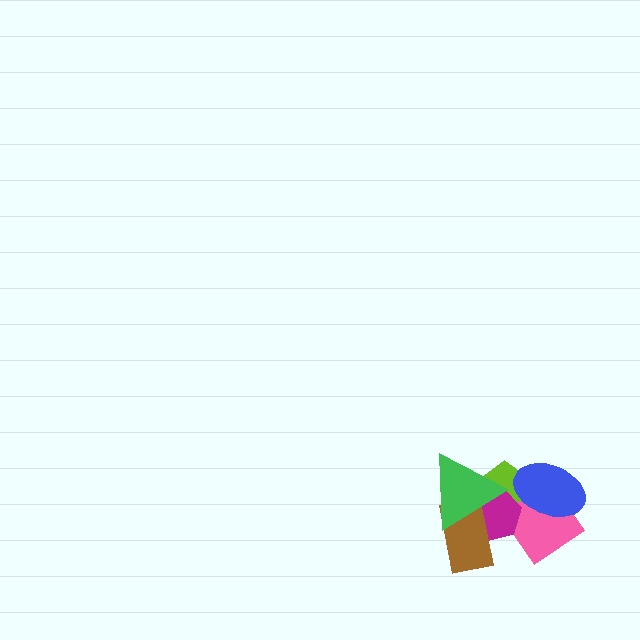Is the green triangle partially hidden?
No, no other shape covers it.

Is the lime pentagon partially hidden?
Yes, it is partially covered by another shape.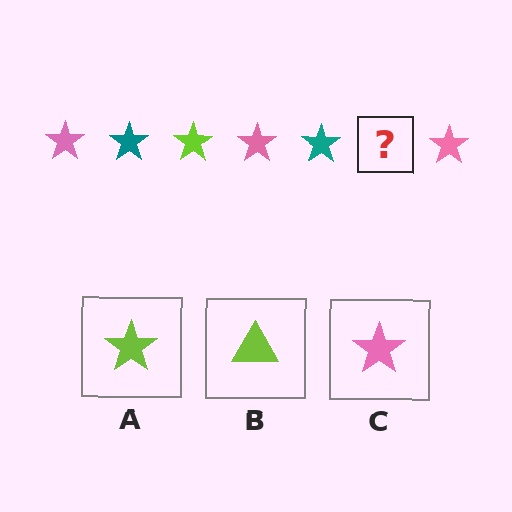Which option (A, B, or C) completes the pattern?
A.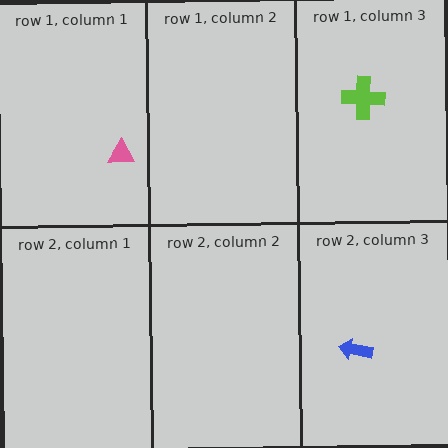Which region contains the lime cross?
The row 1, column 3 region.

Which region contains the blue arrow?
The row 2, column 3 region.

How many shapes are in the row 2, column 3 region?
1.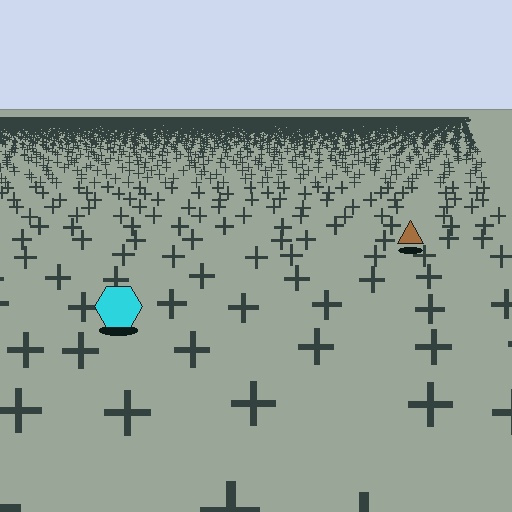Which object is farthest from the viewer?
The brown triangle is farthest from the viewer. It appears smaller and the ground texture around it is denser.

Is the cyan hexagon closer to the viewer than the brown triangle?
Yes. The cyan hexagon is closer — you can tell from the texture gradient: the ground texture is coarser near it.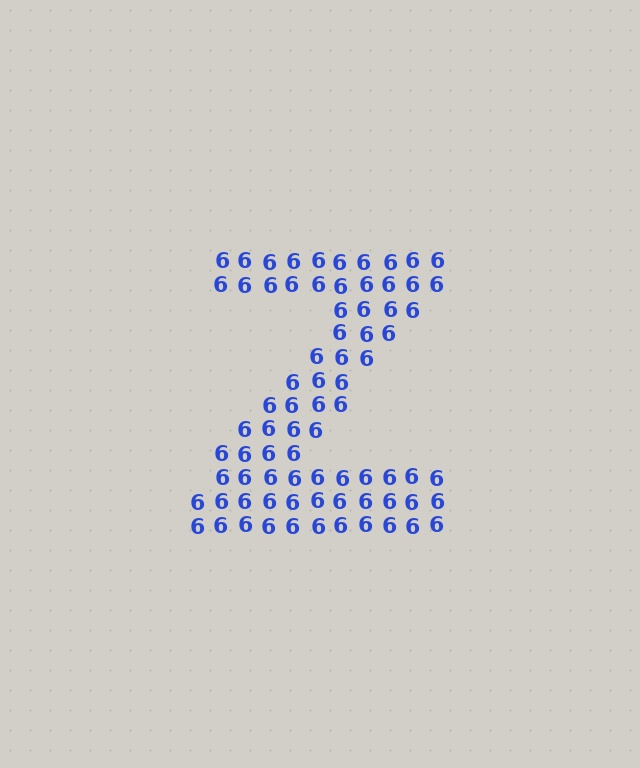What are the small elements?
The small elements are digit 6's.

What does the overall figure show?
The overall figure shows the letter Z.